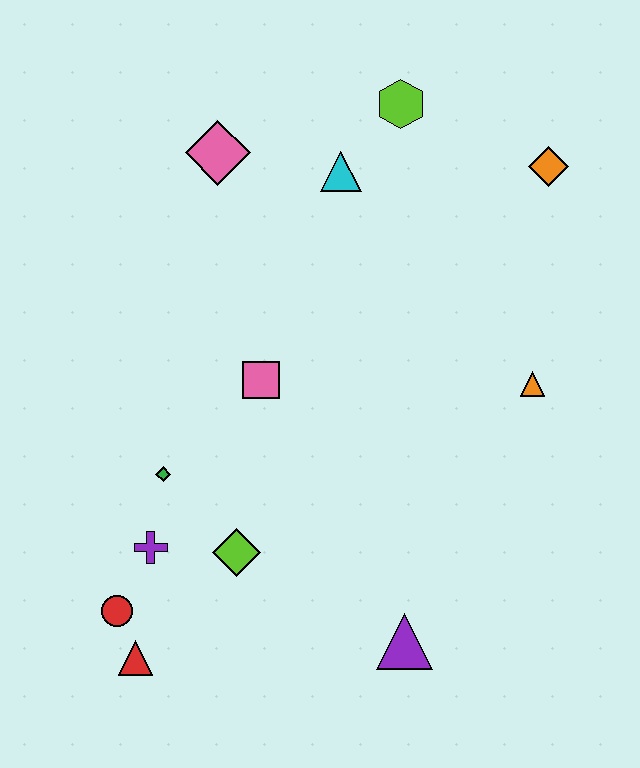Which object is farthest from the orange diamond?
The red triangle is farthest from the orange diamond.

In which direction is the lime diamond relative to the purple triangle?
The lime diamond is to the left of the purple triangle.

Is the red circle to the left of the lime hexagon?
Yes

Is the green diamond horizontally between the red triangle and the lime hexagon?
Yes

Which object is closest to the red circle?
The red triangle is closest to the red circle.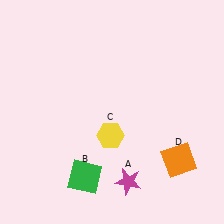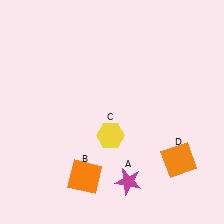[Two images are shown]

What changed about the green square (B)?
In Image 1, B is green. In Image 2, it changed to orange.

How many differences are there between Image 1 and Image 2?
There is 1 difference between the two images.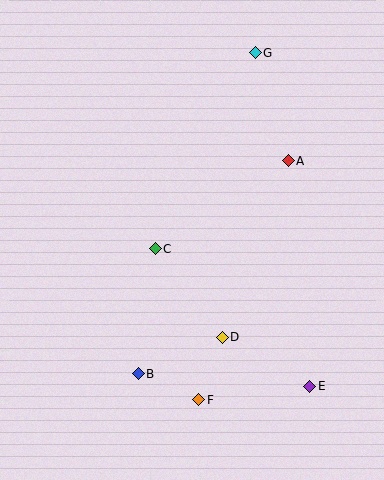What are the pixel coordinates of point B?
Point B is at (138, 374).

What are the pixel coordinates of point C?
Point C is at (155, 249).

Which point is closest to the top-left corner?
Point G is closest to the top-left corner.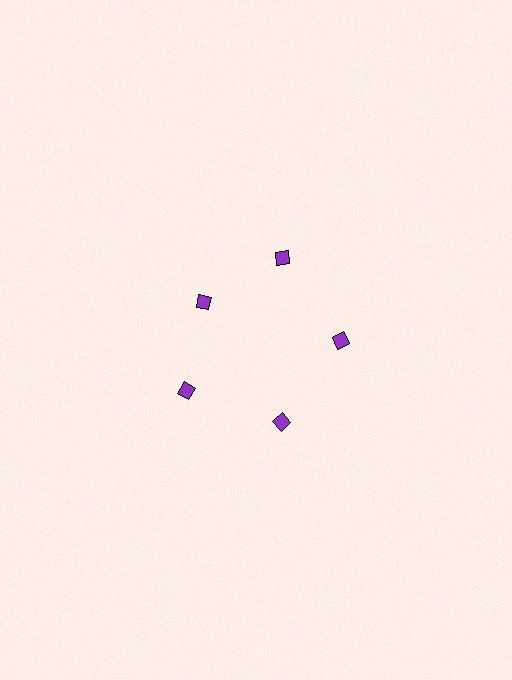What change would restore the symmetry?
The symmetry would be restored by moving it outward, back onto the ring so that all 5 diamonds sit at equal angles and equal distance from the center.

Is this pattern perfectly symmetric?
No. The 5 purple diamonds are arranged in a ring, but one element near the 10 o'clock position is pulled inward toward the center, breaking the 5-fold rotational symmetry.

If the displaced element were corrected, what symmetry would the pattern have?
It would have 5-fold rotational symmetry — the pattern would map onto itself every 72 degrees.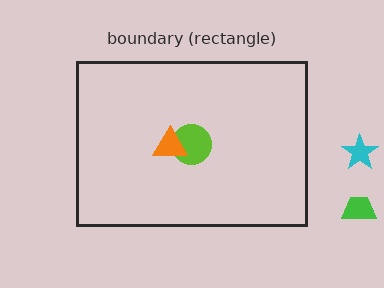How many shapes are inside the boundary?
2 inside, 2 outside.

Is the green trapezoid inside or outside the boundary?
Outside.